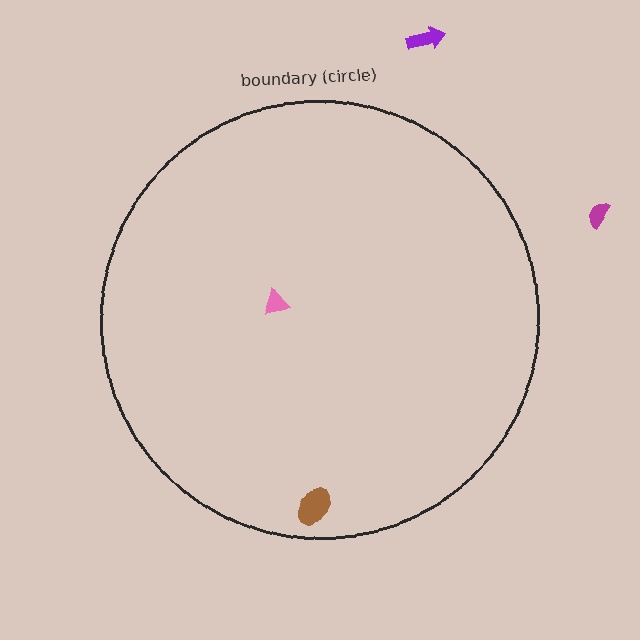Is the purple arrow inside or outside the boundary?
Outside.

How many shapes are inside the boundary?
2 inside, 2 outside.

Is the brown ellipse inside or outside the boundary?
Inside.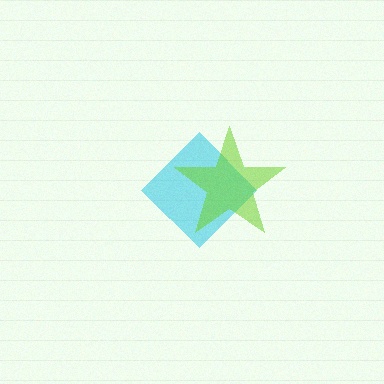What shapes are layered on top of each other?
The layered shapes are: a cyan diamond, a lime star.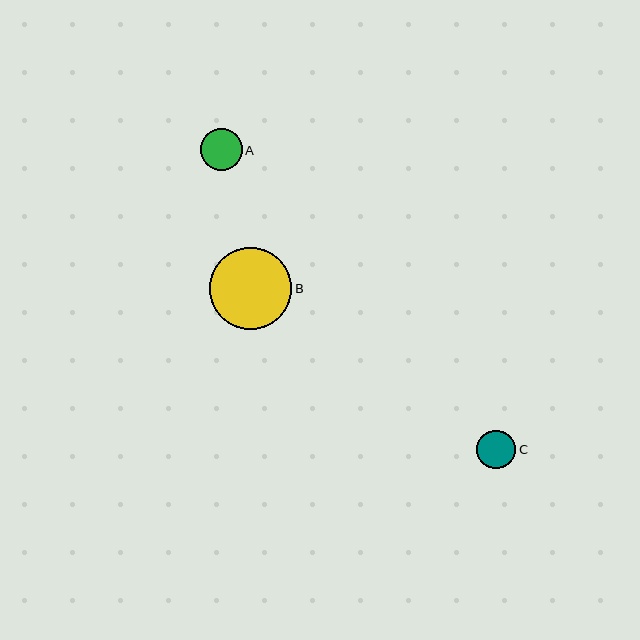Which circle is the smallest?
Circle C is the smallest with a size of approximately 39 pixels.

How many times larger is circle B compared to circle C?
Circle B is approximately 2.1 times the size of circle C.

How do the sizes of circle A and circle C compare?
Circle A and circle C are approximately the same size.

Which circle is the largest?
Circle B is the largest with a size of approximately 83 pixels.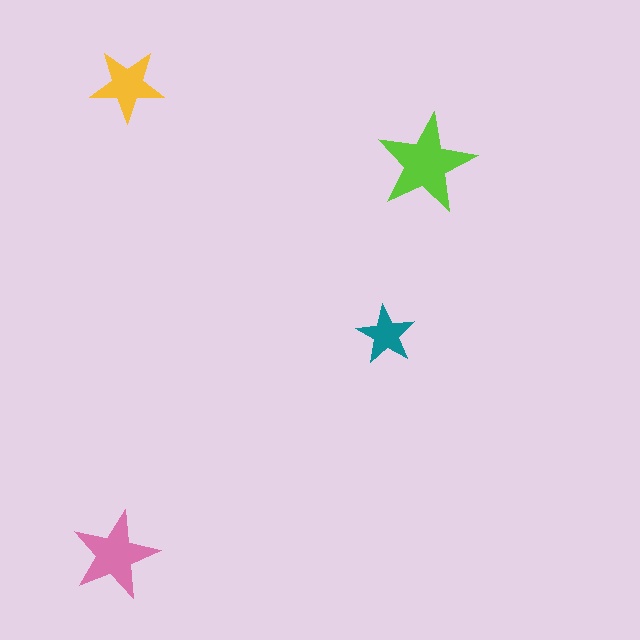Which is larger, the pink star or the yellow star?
The pink one.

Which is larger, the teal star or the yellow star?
The yellow one.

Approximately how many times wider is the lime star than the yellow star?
About 1.5 times wider.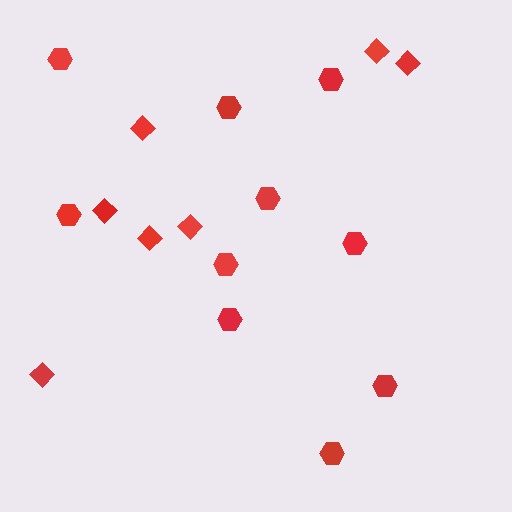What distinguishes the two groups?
There are 2 groups: one group of diamonds (7) and one group of hexagons (10).